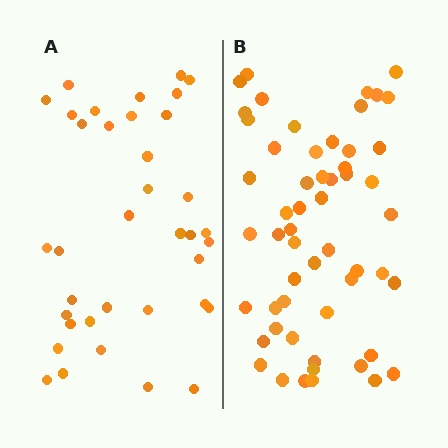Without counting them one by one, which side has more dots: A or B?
Region B (the right region) has more dots.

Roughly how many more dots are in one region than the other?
Region B has approximately 20 more dots than region A.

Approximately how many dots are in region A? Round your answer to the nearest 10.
About 40 dots. (The exact count is 37, which rounds to 40.)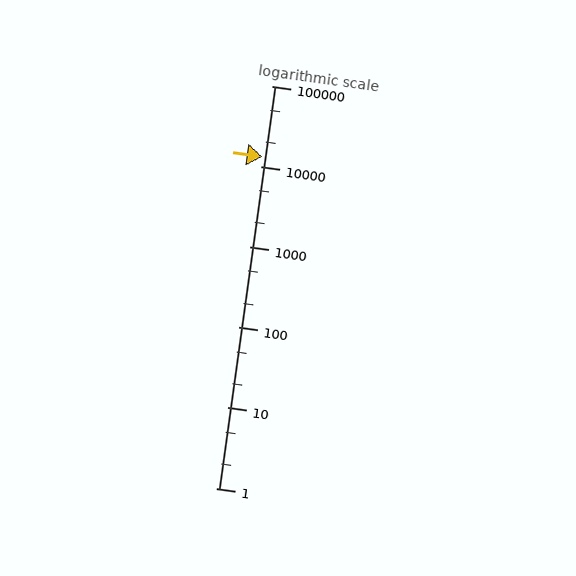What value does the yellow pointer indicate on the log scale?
The pointer indicates approximately 13000.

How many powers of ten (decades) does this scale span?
The scale spans 5 decades, from 1 to 100000.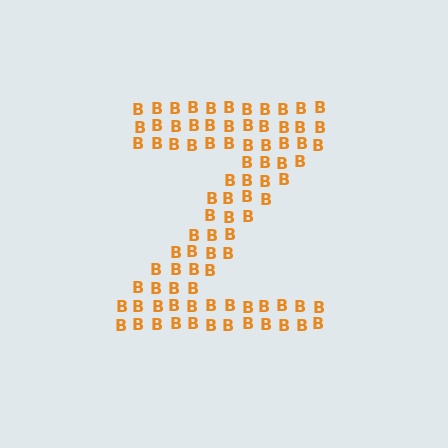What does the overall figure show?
The overall figure shows the letter Z.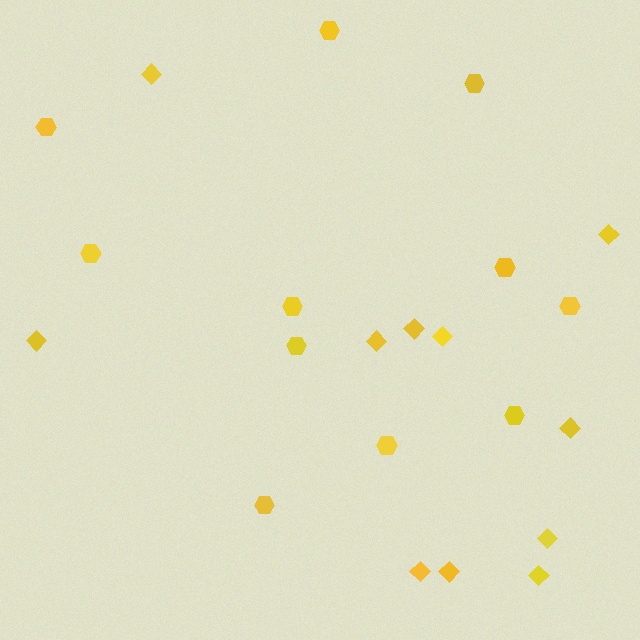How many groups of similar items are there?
There are 2 groups: one group of diamonds (11) and one group of hexagons (11).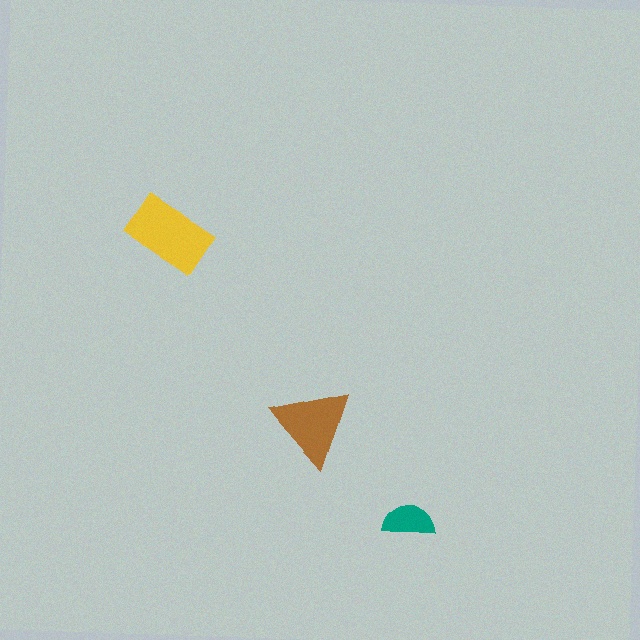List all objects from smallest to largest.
The teal semicircle, the brown triangle, the yellow rectangle.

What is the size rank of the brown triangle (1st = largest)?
2nd.